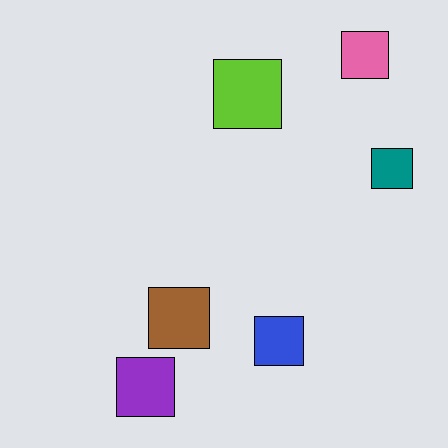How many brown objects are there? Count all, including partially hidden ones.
There is 1 brown object.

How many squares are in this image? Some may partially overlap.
There are 6 squares.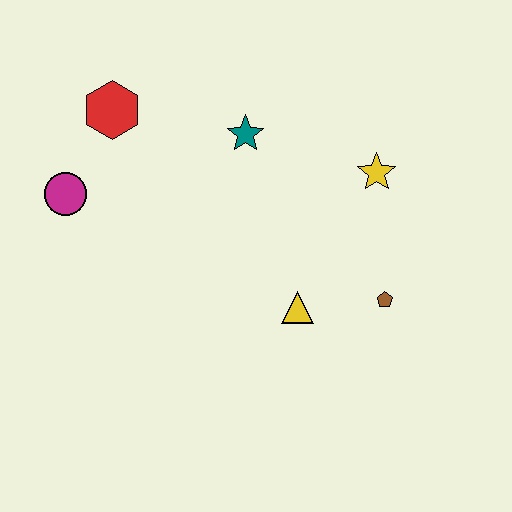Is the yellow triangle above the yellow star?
No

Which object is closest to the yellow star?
The brown pentagon is closest to the yellow star.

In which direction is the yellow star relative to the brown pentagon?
The yellow star is above the brown pentagon.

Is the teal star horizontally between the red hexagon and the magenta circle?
No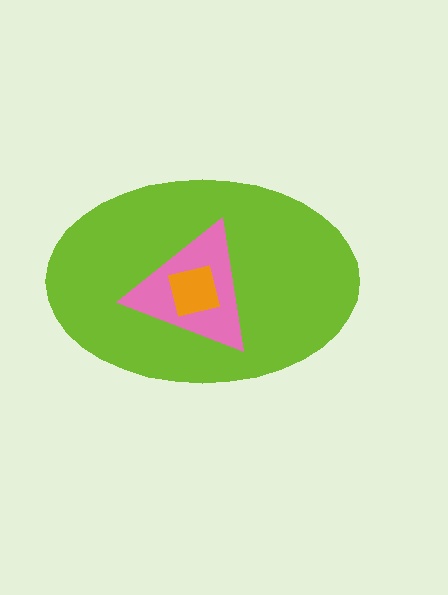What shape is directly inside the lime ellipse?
The pink triangle.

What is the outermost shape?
The lime ellipse.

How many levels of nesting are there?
3.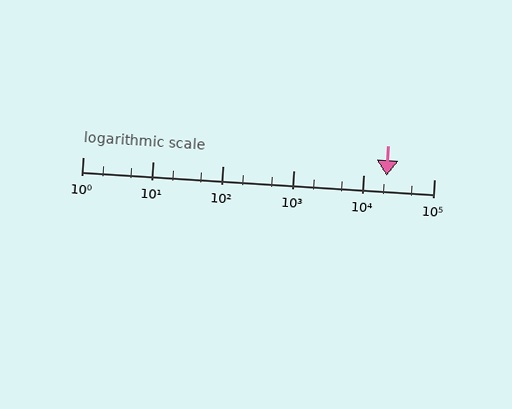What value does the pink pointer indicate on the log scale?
The pointer indicates approximately 21000.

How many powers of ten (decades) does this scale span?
The scale spans 5 decades, from 1 to 100000.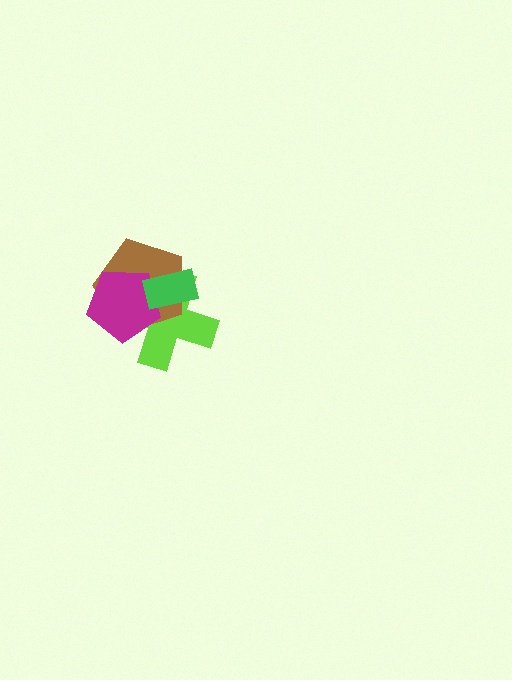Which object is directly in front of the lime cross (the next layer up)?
The brown pentagon is directly in front of the lime cross.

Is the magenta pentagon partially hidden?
Yes, it is partially covered by another shape.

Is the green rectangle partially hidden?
No, no other shape covers it.